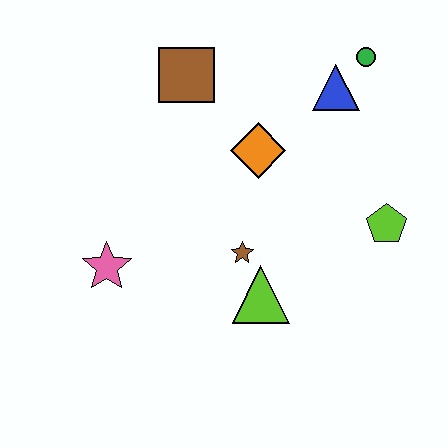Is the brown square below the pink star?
No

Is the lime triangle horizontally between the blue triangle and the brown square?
Yes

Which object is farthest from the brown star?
The green circle is farthest from the brown star.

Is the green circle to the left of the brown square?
No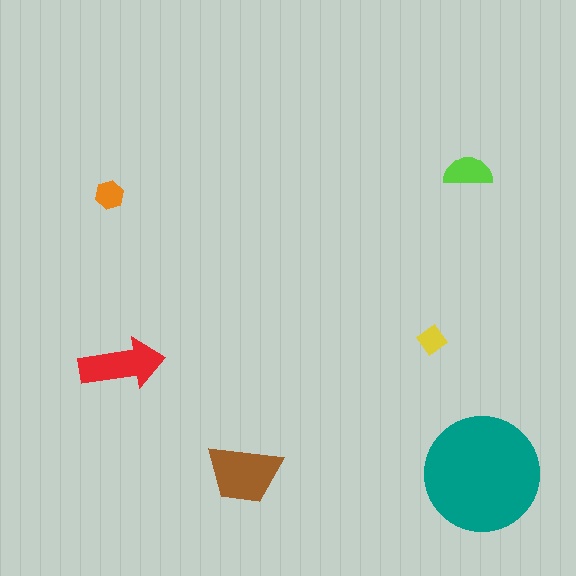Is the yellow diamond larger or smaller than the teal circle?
Smaller.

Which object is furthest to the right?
The teal circle is rightmost.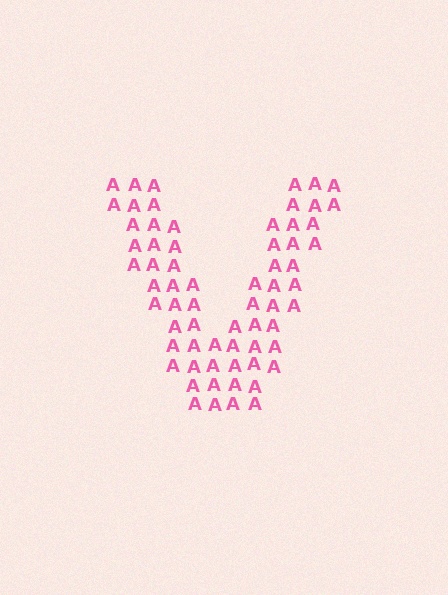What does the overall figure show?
The overall figure shows the letter V.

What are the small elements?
The small elements are letter A's.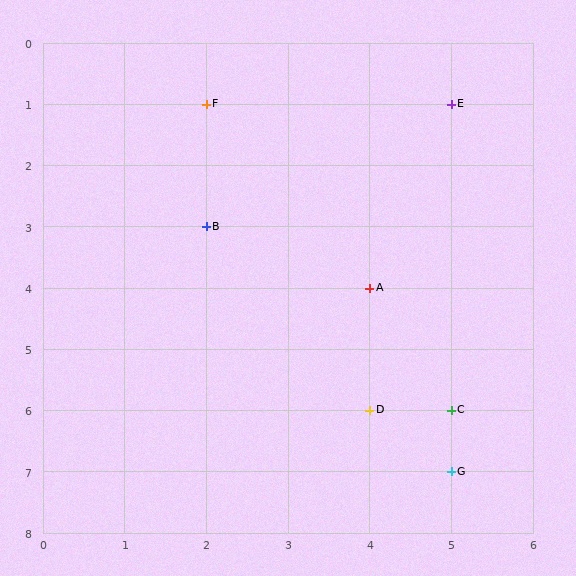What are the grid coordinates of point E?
Point E is at grid coordinates (5, 1).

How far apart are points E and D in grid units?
Points E and D are 1 column and 5 rows apart (about 5.1 grid units diagonally).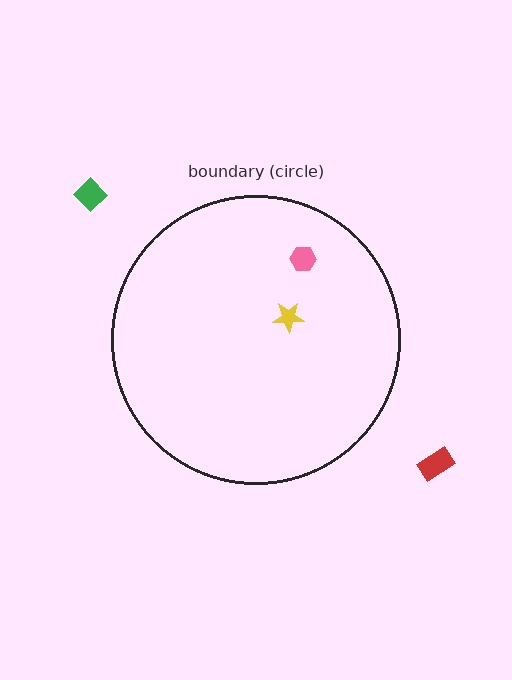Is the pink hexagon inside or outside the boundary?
Inside.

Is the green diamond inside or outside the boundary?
Outside.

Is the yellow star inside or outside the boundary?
Inside.